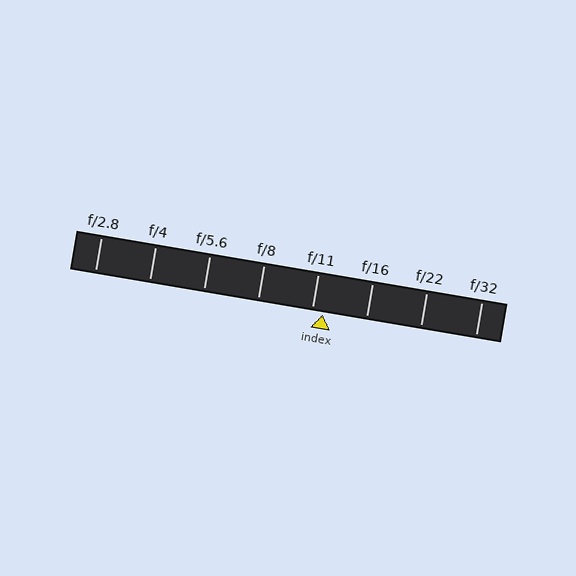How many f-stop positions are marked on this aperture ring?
There are 8 f-stop positions marked.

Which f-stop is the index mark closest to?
The index mark is closest to f/11.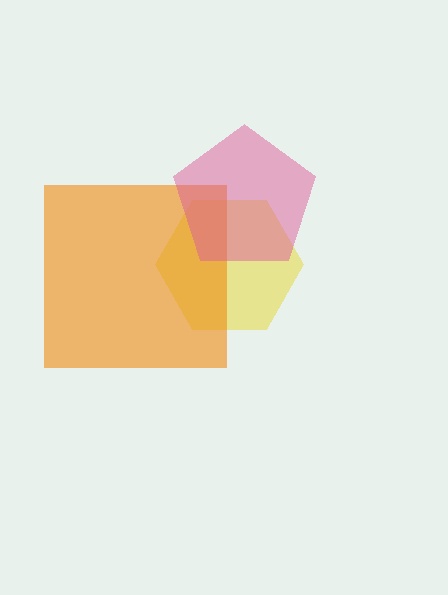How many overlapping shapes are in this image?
There are 3 overlapping shapes in the image.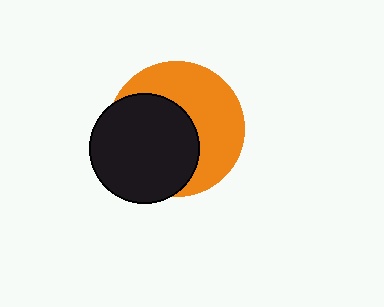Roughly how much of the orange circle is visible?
About half of it is visible (roughly 50%).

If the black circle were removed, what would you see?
You would see the complete orange circle.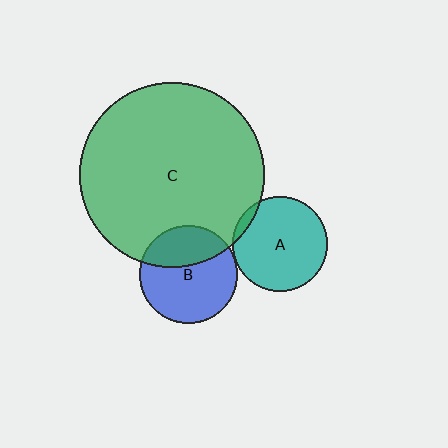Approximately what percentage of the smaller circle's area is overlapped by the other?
Approximately 5%.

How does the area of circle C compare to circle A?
Approximately 3.8 times.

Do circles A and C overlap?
Yes.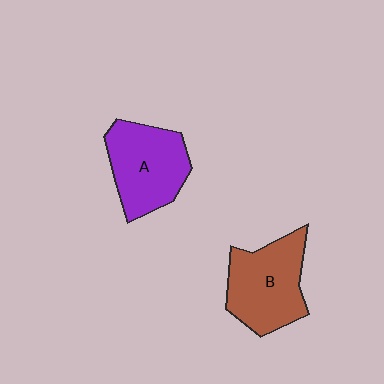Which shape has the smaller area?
Shape A (purple).